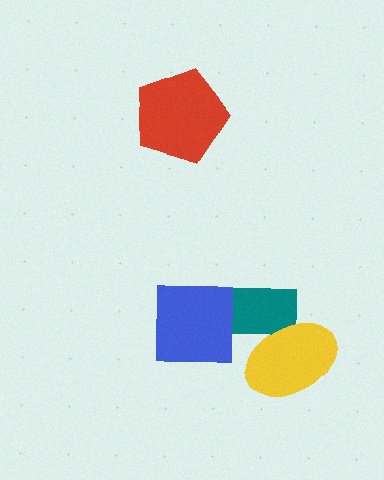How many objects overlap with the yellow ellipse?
1 object overlaps with the yellow ellipse.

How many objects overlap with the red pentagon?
0 objects overlap with the red pentagon.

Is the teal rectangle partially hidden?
Yes, it is partially covered by another shape.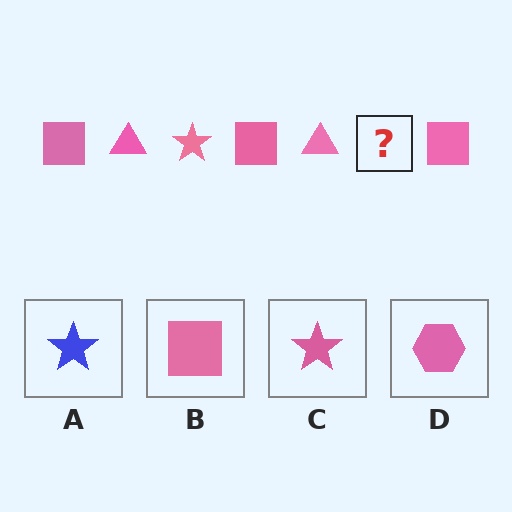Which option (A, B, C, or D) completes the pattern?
C.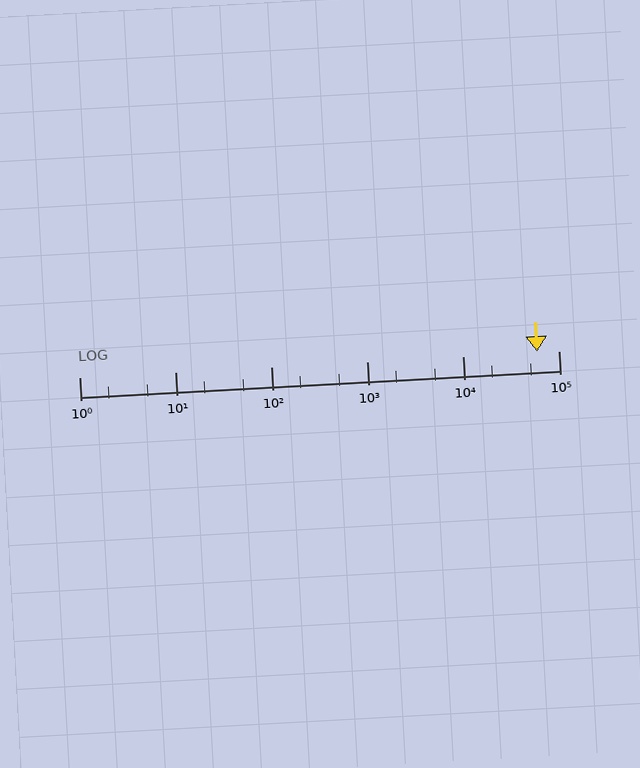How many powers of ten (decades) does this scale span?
The scale spans 5 decades, from 1 to 100000.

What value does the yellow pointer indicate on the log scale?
The pointer indicates approximately 59000.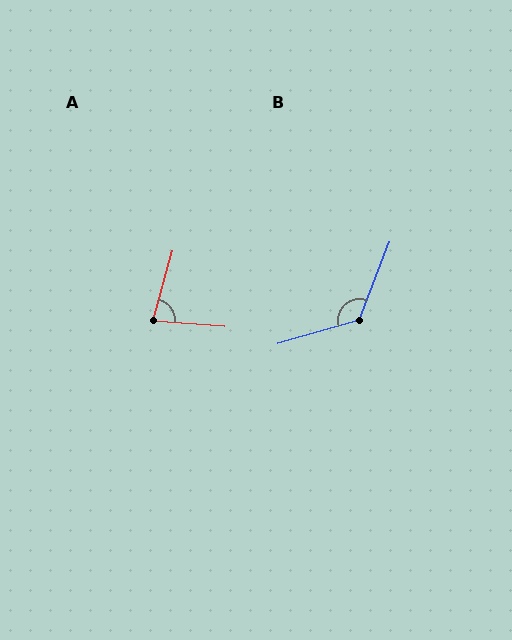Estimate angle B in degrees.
Approximately 128 degrees.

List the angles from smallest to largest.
A (79°), B (128°).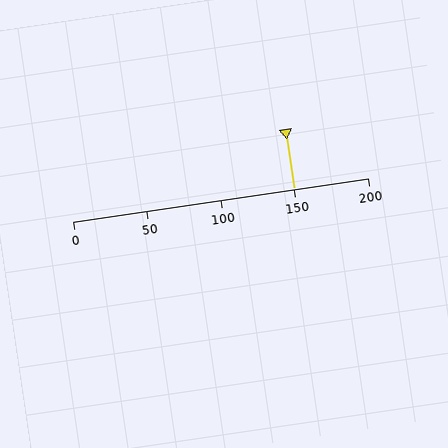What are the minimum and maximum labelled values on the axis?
The axis runs from 0 to 200.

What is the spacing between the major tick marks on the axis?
The major ticks are spaced 50 apart.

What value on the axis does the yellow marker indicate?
The marker indicates approximately 150.